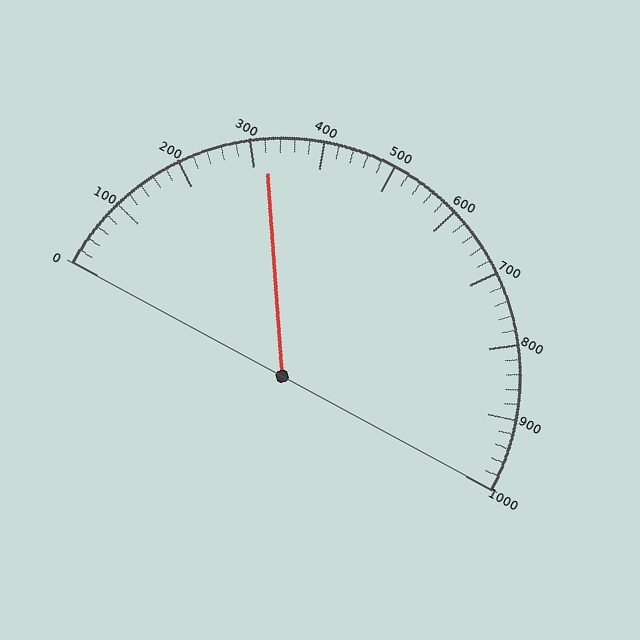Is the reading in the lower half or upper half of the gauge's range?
The reading is in the lower half of the range (0 to 1000).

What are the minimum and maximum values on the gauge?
The gauge ranges from 0 to 1000.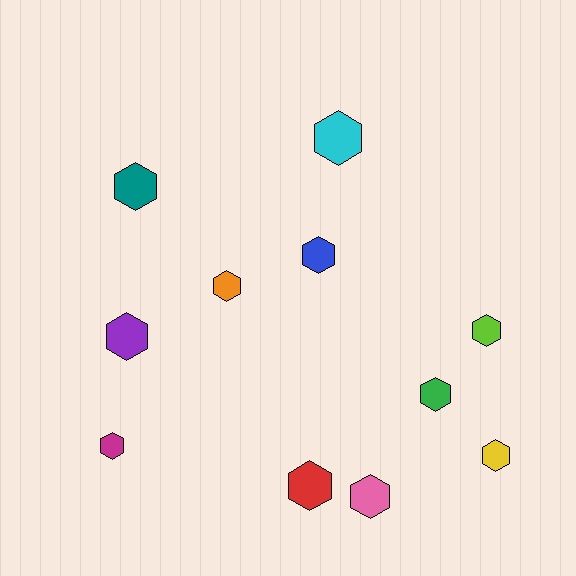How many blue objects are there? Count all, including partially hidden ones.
There is 1 blue object.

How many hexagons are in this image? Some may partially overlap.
There are 11 hexagons.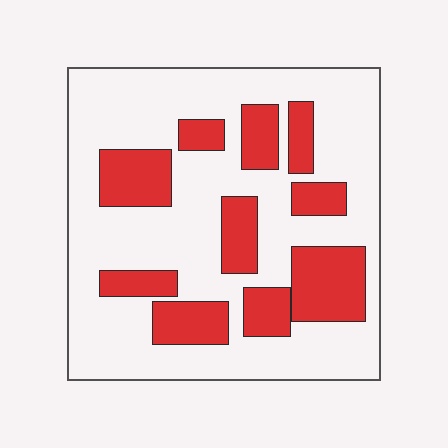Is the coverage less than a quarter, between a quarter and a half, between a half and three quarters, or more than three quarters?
Between a quarter and a half.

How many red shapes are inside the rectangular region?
10.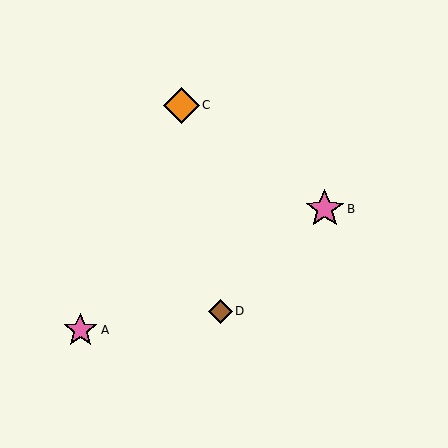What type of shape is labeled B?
Shape B is a pink star.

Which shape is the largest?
The pink star (labeled B) is the largest.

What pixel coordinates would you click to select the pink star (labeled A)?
Click at (80, 330) to select the pink star A.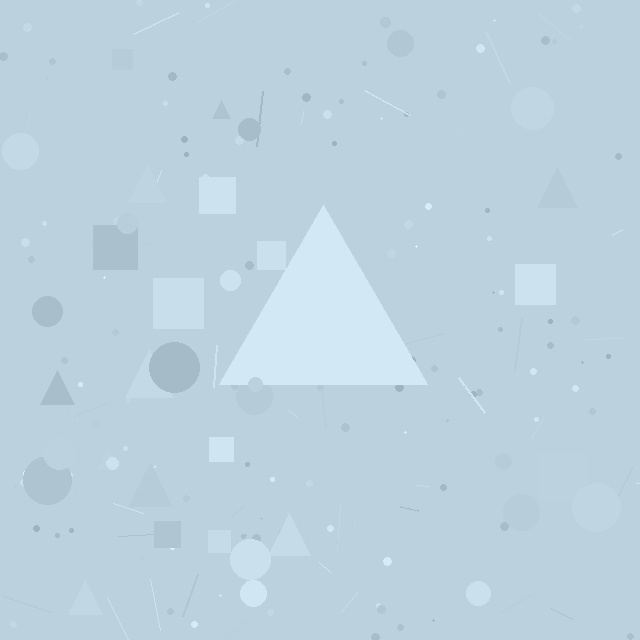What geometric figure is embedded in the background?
A triangle is embedded in the background.